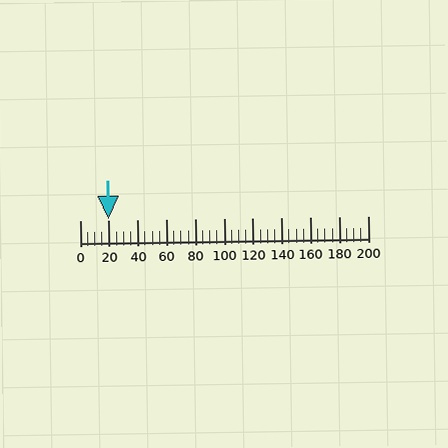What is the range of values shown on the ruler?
The ruler shows values from 0 to 200.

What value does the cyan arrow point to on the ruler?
The cyan arrow points to approximately 20.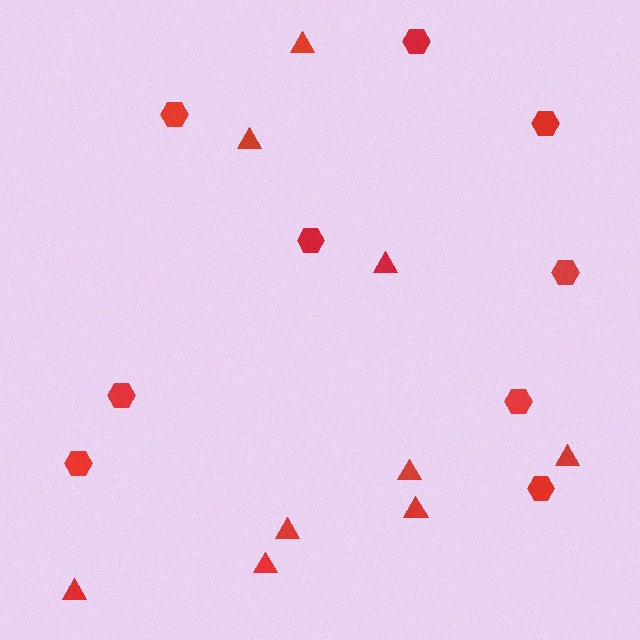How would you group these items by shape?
There are 2 groups: one group of triangles (9) and one group of hexagons (9).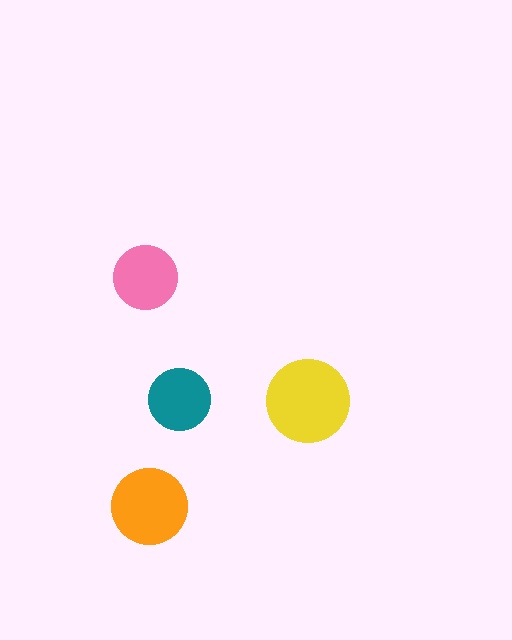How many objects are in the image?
There are 4 objects in the image.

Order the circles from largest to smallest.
the yellow one, the orange one, the pink one, the teal one.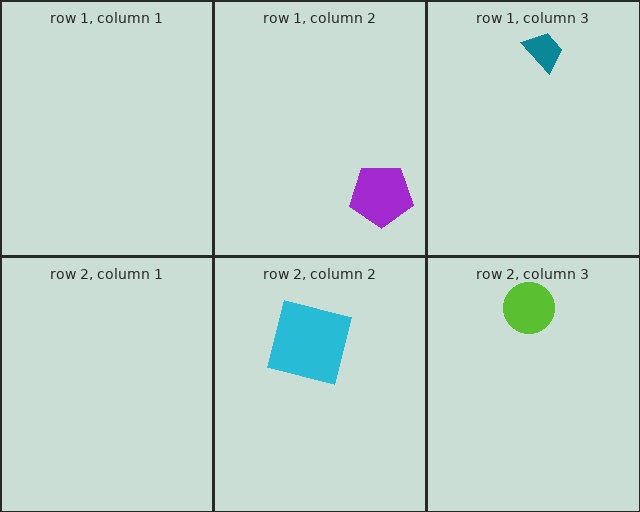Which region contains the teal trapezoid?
The row 1, column 3 region.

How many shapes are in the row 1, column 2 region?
1.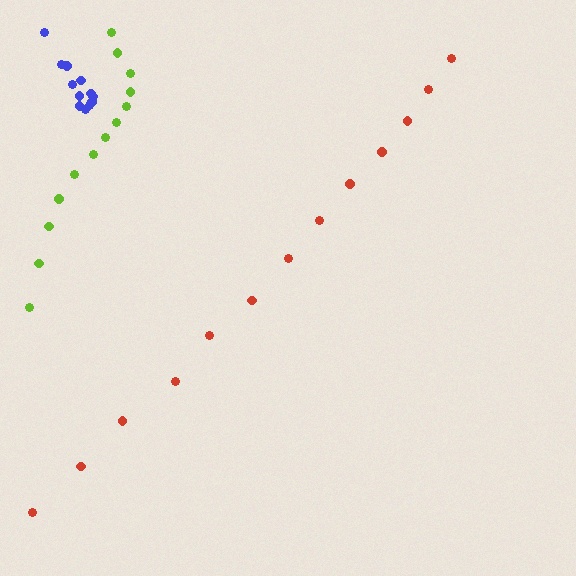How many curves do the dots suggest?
There are 3 distinct paths.